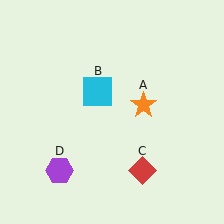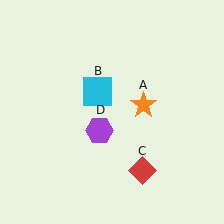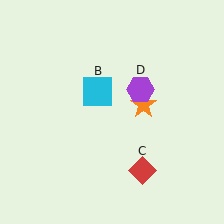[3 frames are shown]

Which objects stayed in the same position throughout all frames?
Orange star (object A) and cyan square (object B) and red diamond (object C) remained stationary.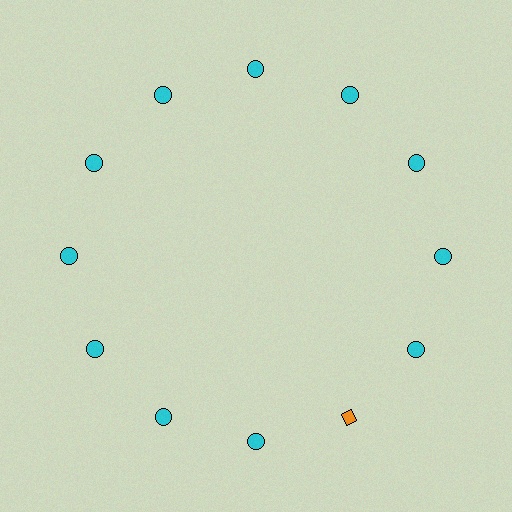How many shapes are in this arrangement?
There are 12 shapes arranged in a ring pattern.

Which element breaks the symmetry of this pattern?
The orange diamond at roughly the 5 o'clock position breaks the symmetry. All other shapes are cyan circles.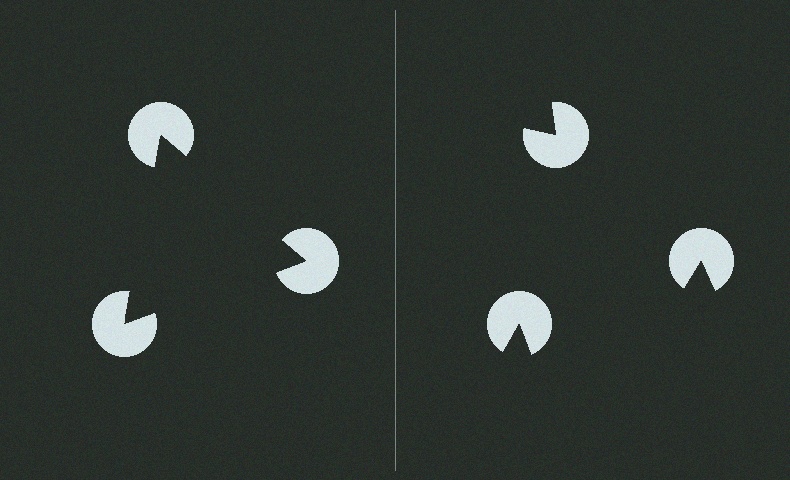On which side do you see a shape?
An illusory triangle appears on the left side. On the right side the wedge cuts are rotated, so no coherent shape forms.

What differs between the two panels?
The pac-man discs are positioned identically on both sides; only the wedge orientations differ. On the left they align to a triangle; on the right they are misaligned.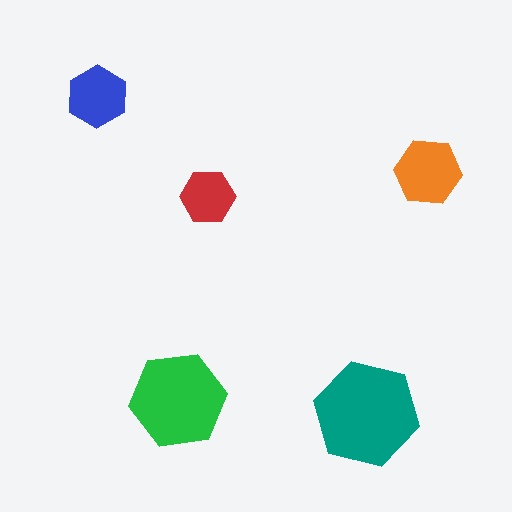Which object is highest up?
The blue hexagon is topmost.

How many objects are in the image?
There are 5 objects in the image.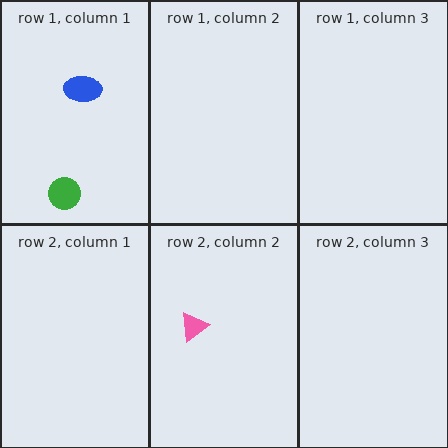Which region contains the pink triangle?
The row 2, column 2 region.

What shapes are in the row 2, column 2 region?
The pink triangle.